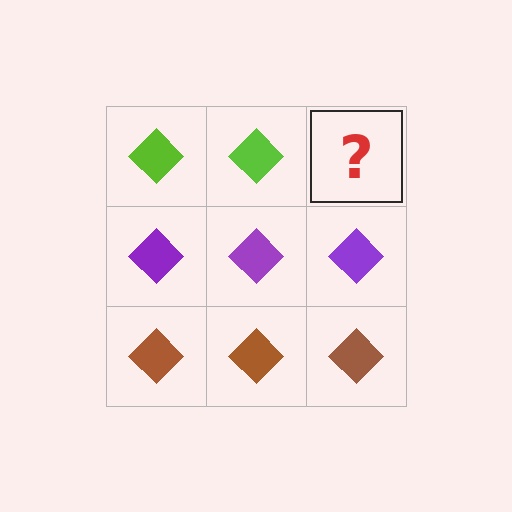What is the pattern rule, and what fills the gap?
The rule is that each row has a consistent color. The gap should be filled with a lime diamond.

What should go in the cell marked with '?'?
The missing cell should contain a lime diamond.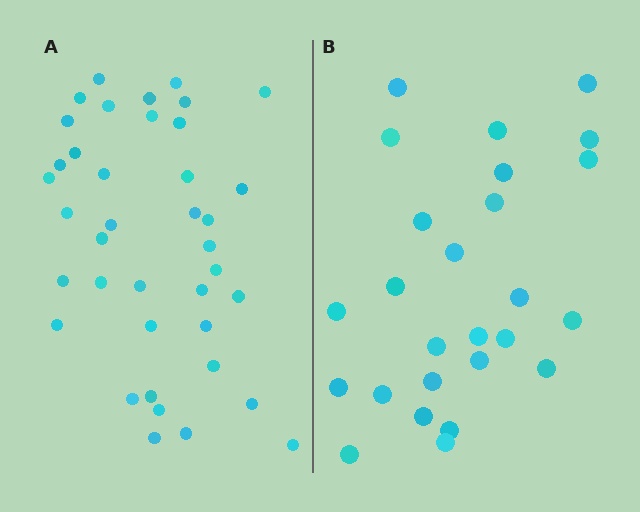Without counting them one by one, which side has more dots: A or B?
Region A (the left region) has more dots.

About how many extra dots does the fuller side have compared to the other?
Region A has approximately 15 more dots than region B.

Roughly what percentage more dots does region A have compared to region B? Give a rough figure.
About 50% more.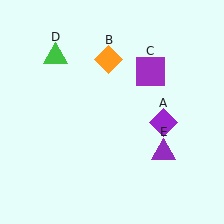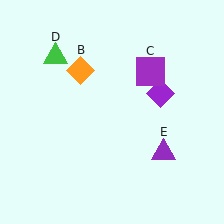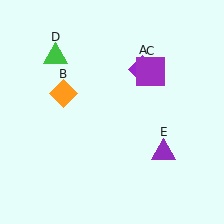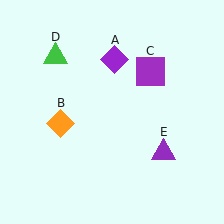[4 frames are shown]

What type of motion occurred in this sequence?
The purple diamond (object A), orange diamond (object B) rotated counterclockwise around the center of the scene.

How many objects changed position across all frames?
2 objects changed position: purple diamond (object A), orange diamond (object B).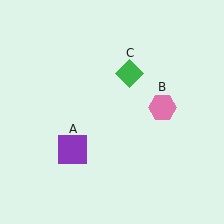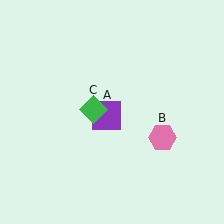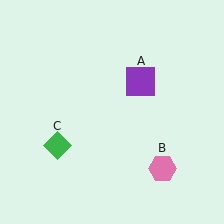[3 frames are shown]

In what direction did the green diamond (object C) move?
The green diamond (object C) moved down and to the left.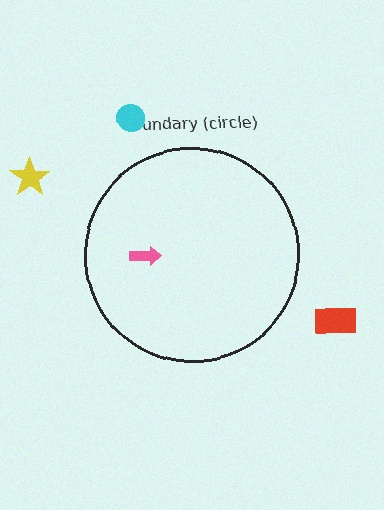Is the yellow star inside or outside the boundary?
Outside.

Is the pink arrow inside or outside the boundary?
Inside.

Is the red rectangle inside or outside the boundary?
Outside.